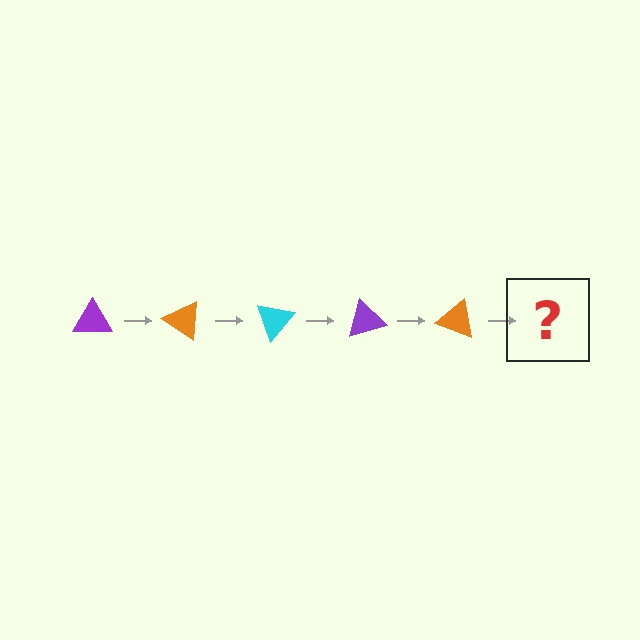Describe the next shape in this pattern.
It should be a cyan triangle, rotated 175 degrees from the start.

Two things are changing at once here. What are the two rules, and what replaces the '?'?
The two rules are that it rotates 35 degrees each step and the color cycles through purple, orange, and cyan. The '?' should be a cyan triangle, rotated 175 degrees from the start.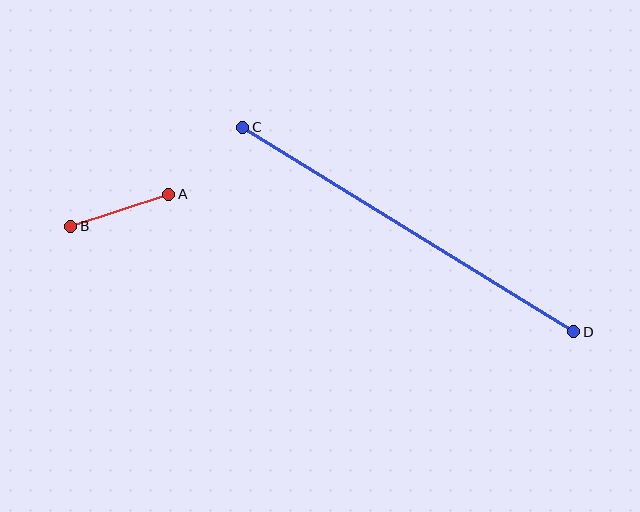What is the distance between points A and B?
The distance is approximately 103 pixels.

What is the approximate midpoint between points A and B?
The midpoint is at approximately (120, 210) pixels.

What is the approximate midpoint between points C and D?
The midpoint is at approximately (408, 230) pixels.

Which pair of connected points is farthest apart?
Points C and D are farthest apart.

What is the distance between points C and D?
The distance is approximately 389 pixels.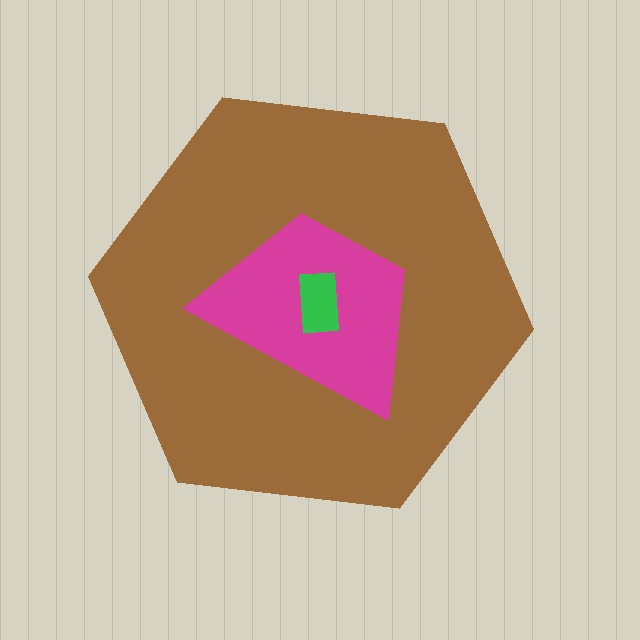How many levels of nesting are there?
3.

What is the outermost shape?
The brown hexagon.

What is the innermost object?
The green rectangle.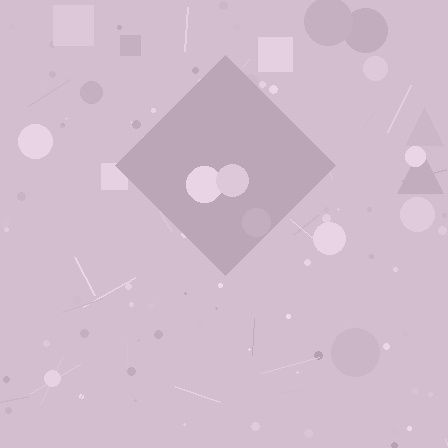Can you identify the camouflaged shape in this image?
The camouflaged shape is a diamond.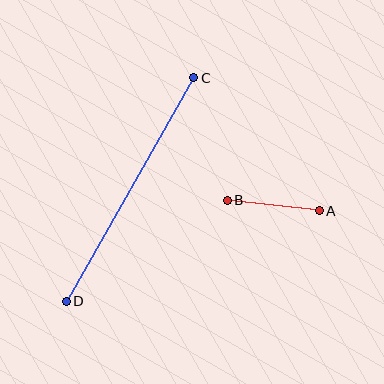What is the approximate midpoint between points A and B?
The midpoint is at approximately (273, 206) pixels.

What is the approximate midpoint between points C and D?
The midpoint is at approximately (130, 190) pixels.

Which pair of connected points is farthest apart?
Points C and D are farthest apart.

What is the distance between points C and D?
The distance is approximately 258 pixels.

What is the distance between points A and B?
The distance is approximately 93 pixels.